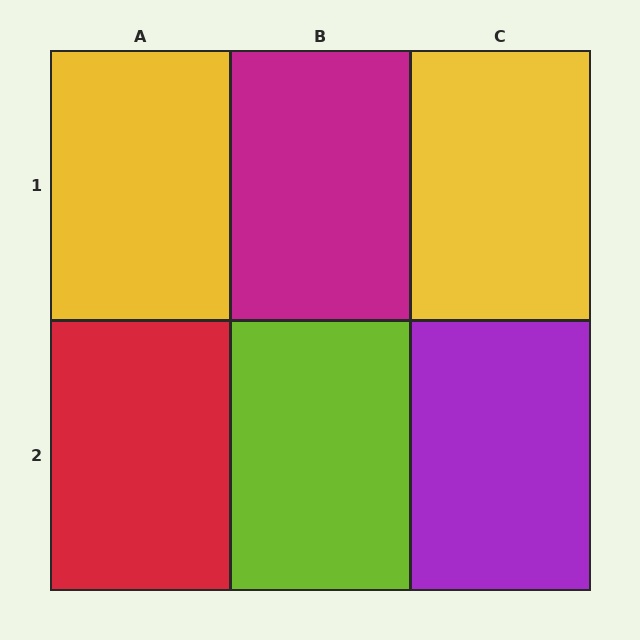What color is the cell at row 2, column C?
Purple.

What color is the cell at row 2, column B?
Lime.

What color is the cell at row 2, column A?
Red.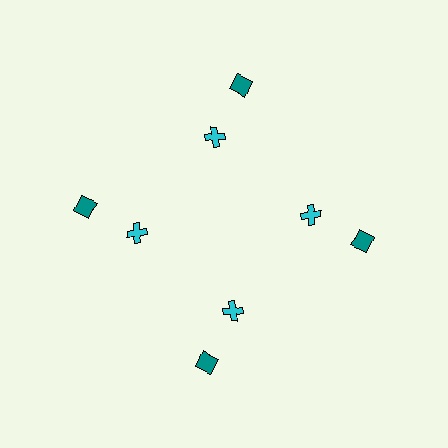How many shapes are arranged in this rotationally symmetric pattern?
There are 8 shapes, arranged in 4 groups of 2.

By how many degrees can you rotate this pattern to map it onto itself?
The pattern maps onto itself every 90 degrees of rotation.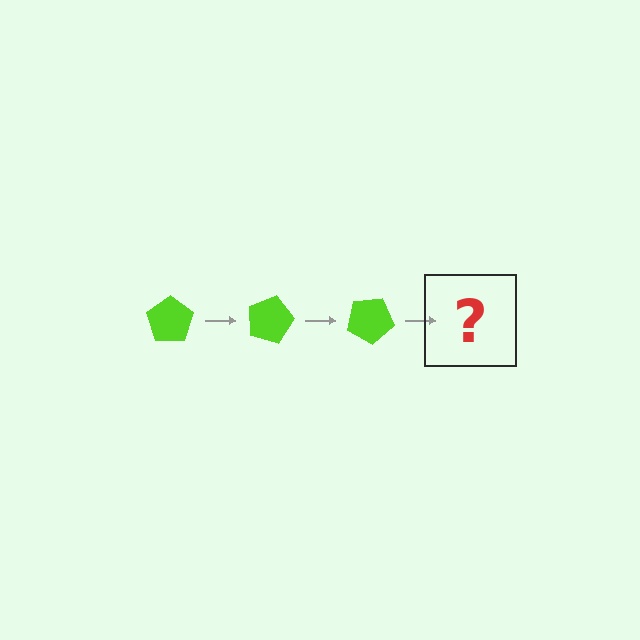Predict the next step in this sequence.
The next step is a lime pentagon rotated 45 degrees.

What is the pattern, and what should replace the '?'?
The pattern is that the pentagon rotates 15 degrees each step. The '?' should be a lime pentagon rotated 45 degrees.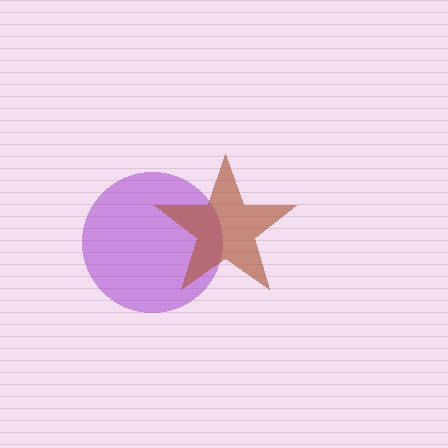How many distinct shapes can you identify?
There are 2 distinct shapes: a purple circle, a brown star.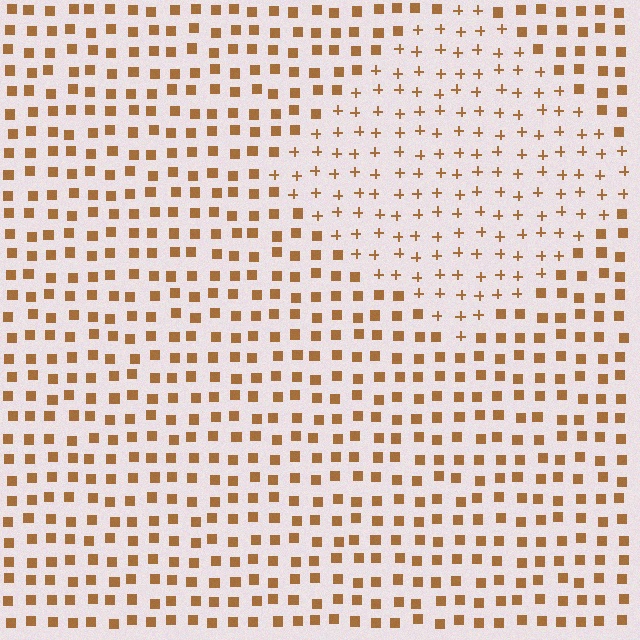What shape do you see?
I see a diamond.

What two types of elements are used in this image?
The image uses plus signs inside the diamond region and squares outside it.